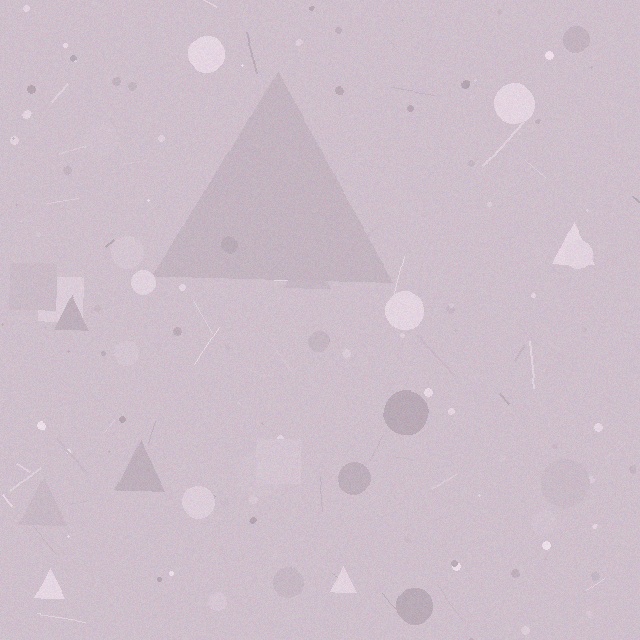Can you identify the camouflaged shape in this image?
The camouflaged shape is a triangle.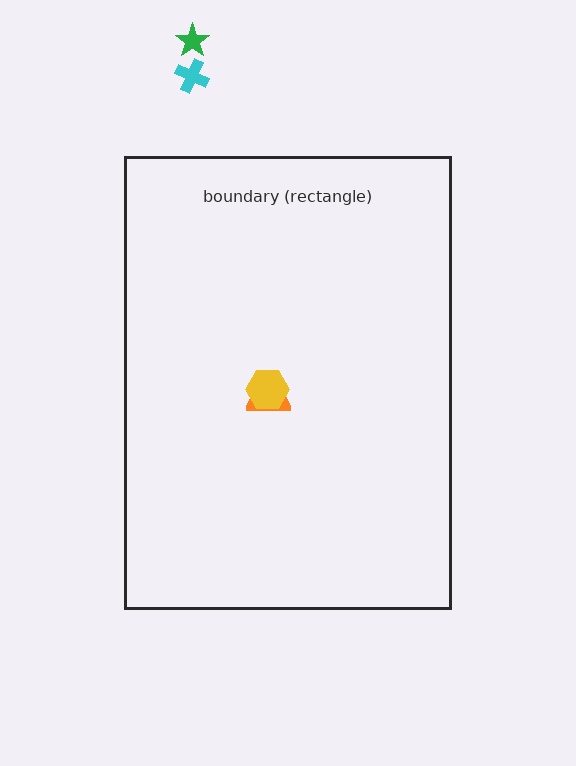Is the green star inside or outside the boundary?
Outside.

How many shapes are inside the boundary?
2 inside, 2 outside.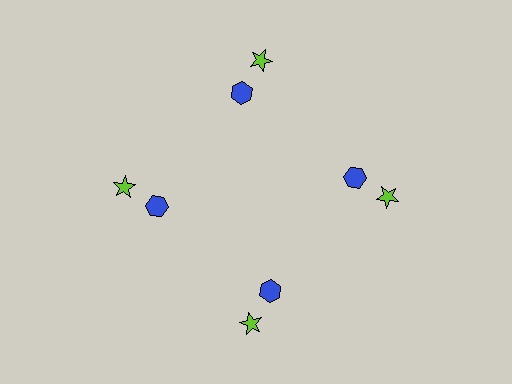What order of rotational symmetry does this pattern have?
This pattern has 4-fold rotational symmetry.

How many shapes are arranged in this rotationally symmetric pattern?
There are 8 shapes, arranged in 4 groups of 2.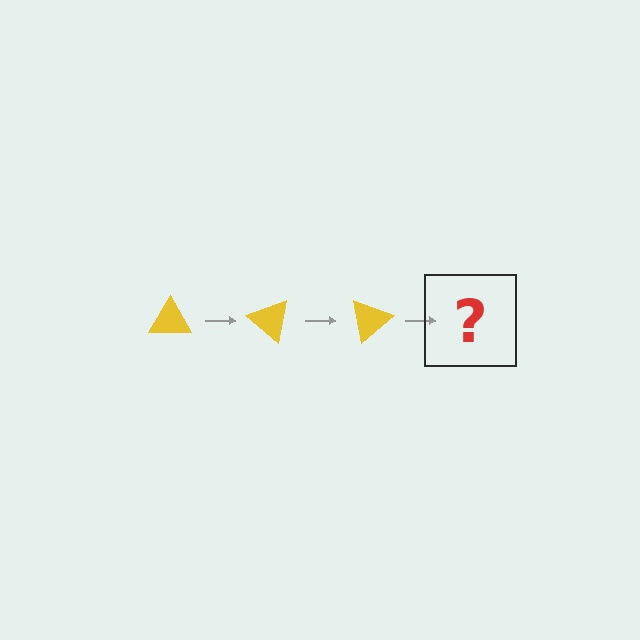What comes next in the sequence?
The next element should be a yellow triangle rotated 120 degrees.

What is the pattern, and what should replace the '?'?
The pattern is that the triangle rotates 40 degrees each step. The '?' should be a yellow triangle rotated 120 degrees.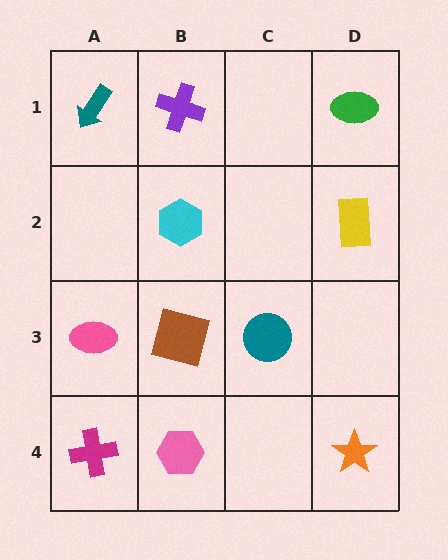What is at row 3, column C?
A teal circle.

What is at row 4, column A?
A magenta cross.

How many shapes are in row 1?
3 shapes.